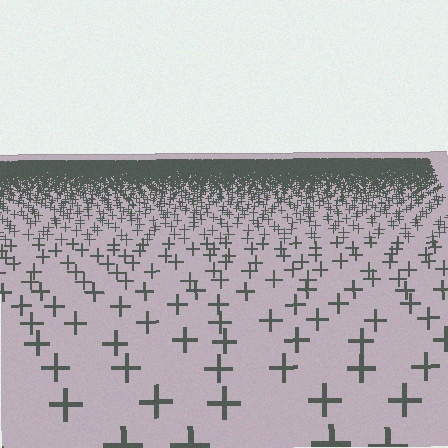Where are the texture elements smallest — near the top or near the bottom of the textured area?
Near the top.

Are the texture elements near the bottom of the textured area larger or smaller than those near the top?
Larger. Near the bottom, elements are closer to the viewer and appear at a bigger on-screen size.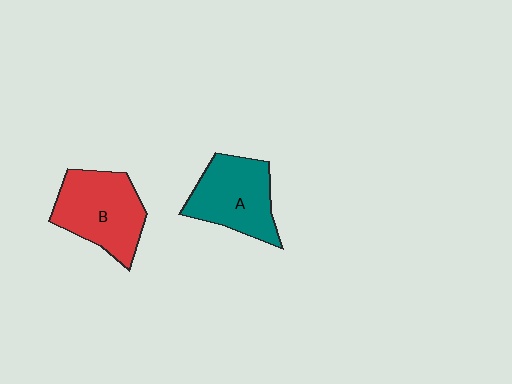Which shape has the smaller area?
Shape A (teal).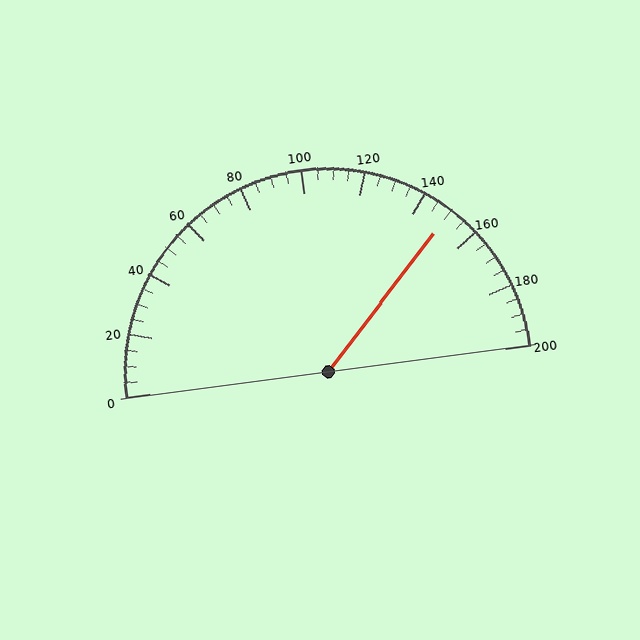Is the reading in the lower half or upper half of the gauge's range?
The reading is in the upper half of the range (0 to 200).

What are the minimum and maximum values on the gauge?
The gauge ranges from 0 to 200.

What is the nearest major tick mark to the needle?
The nearest major tick mark is 160.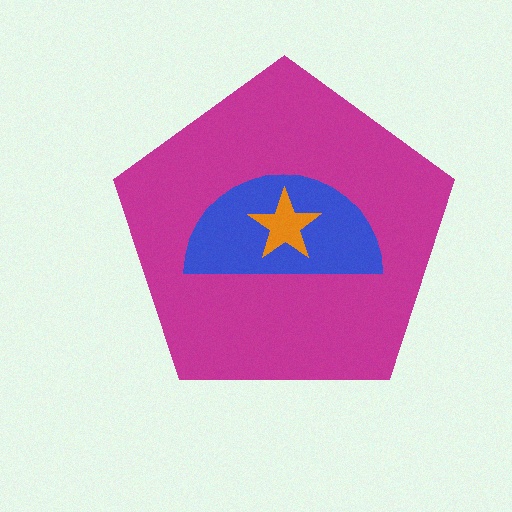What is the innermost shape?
The orange star.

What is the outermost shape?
The magenta pentagon.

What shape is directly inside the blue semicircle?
The orange star.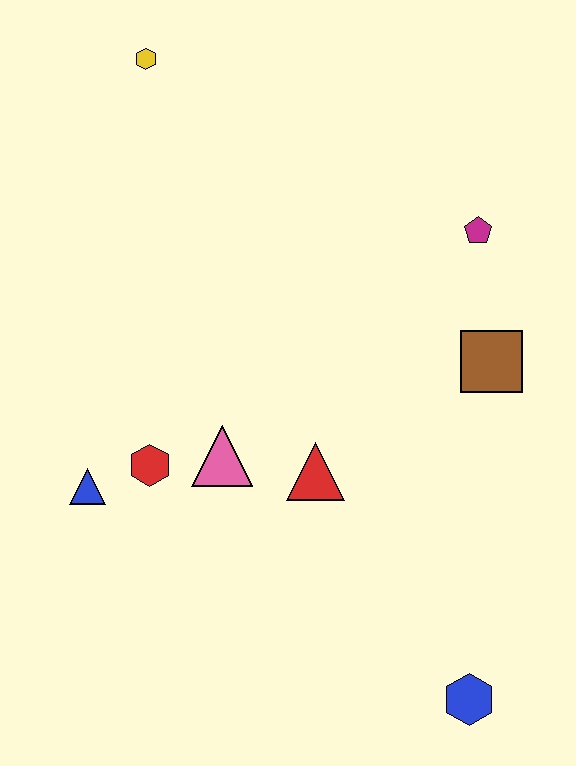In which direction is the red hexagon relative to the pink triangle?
The red hexagon is to the left of the pink triangle.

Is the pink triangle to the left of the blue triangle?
No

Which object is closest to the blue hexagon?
The red triangle is closest to the blue hexagon.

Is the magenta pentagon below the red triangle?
No